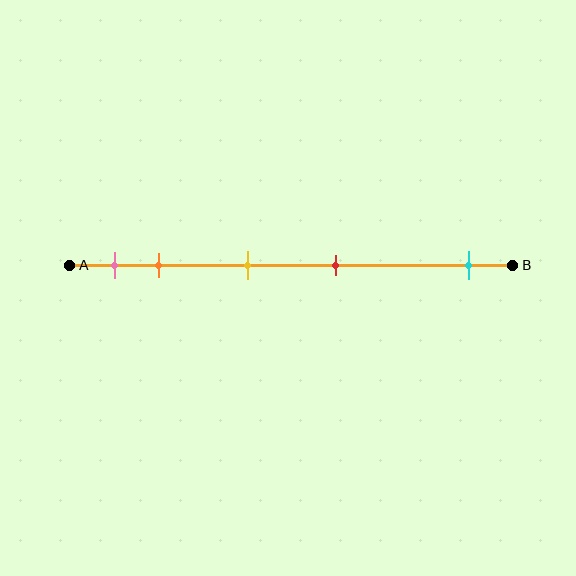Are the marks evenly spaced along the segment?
No, the marks are not evenly spaced.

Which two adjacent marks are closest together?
The pink and orange marks are the closest adjacent pair.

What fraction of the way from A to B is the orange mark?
The orange mark is approximately 20% (0.2) of the way from A to B.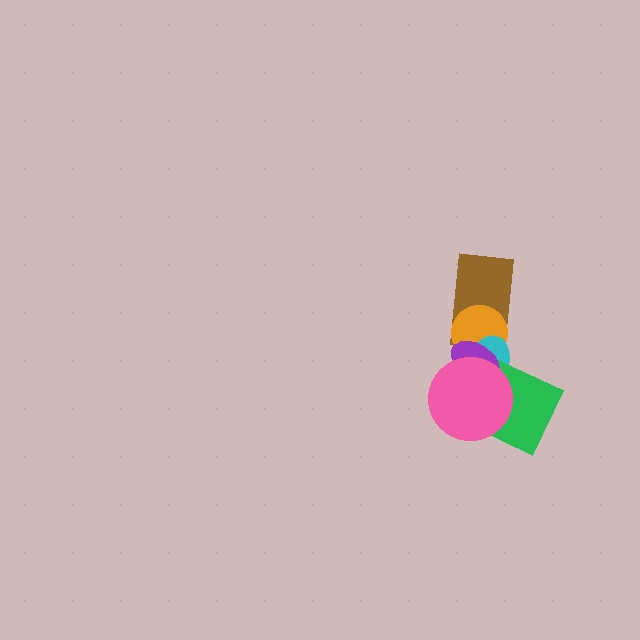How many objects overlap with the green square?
2 objects overlap with the green square.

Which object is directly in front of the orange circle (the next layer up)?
The cyan ellipse is directly in front of the orange circle.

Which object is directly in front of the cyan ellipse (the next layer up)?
The green square is directly in front of the cyan ellipse.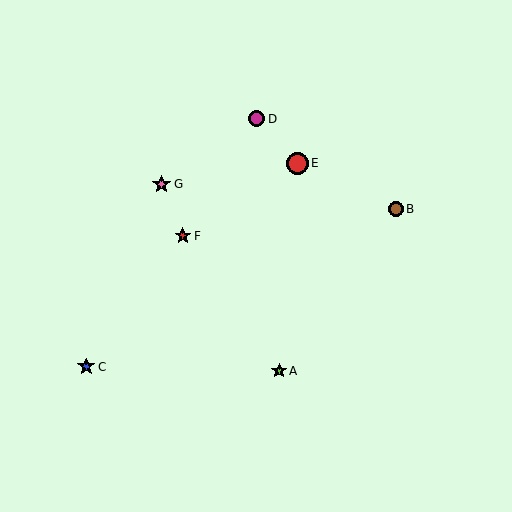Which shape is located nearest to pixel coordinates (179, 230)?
The red star (labeled F) at (183, 236) is nearest to that location.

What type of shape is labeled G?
Shape G is a pink star.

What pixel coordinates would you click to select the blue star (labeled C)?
Click at (86, 367) to select the blue star C.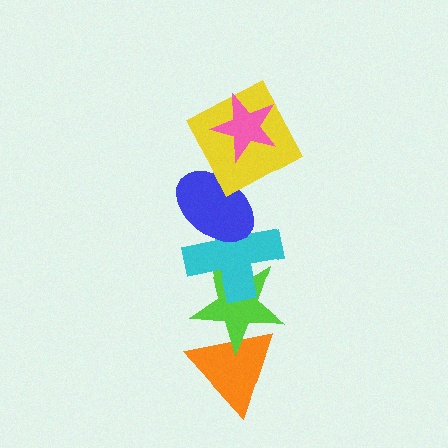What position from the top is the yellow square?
The yellow square is 2nd from the top.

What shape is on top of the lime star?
The cyan cross is on top of the lime star.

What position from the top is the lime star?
The lime star is 5th from the top.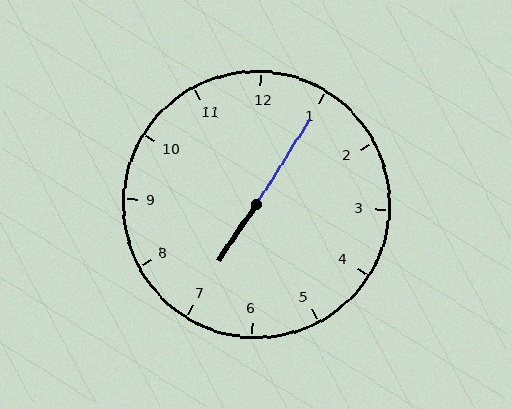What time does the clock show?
7:05.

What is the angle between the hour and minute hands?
Approximately 178 degrees.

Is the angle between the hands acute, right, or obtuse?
It is obtuse.